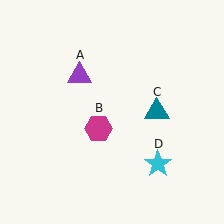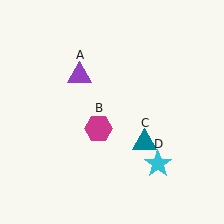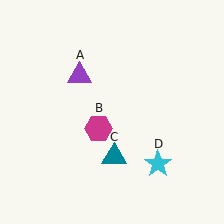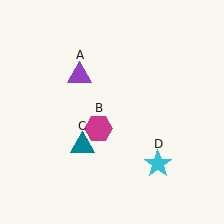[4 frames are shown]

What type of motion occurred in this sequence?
The teal triangle (object C) rotated clockwise around the center of the scene.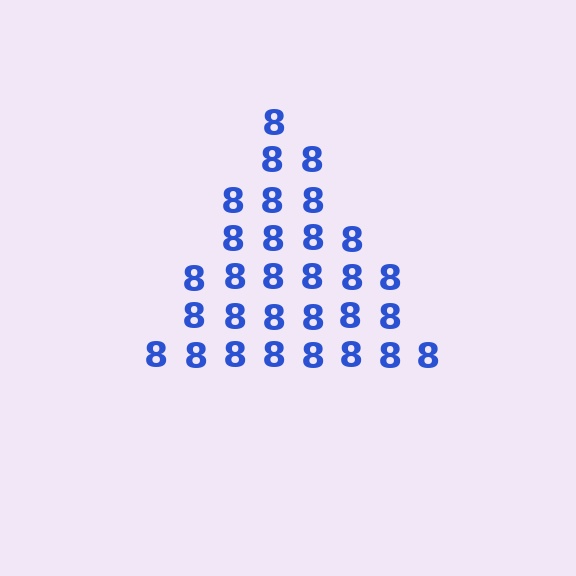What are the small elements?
The small elements are digit 8's.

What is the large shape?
The large shape is a triangle.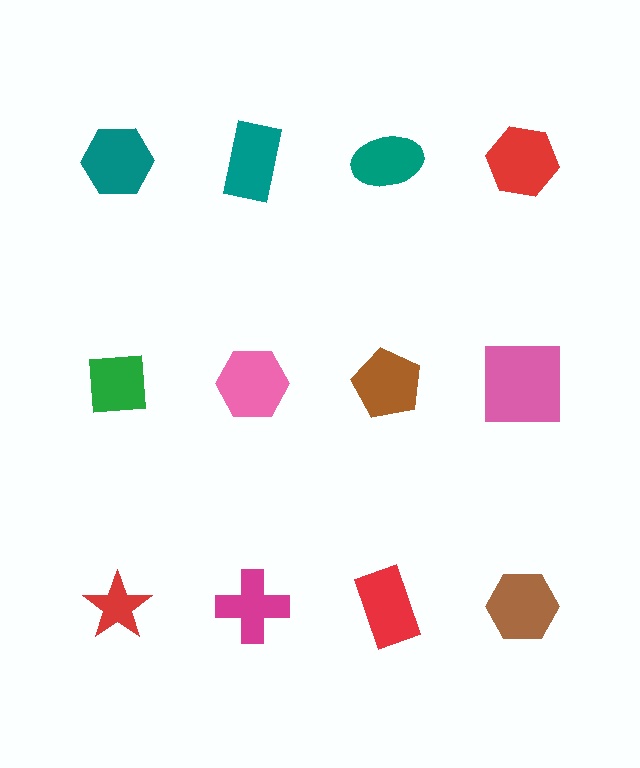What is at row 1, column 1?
A teal hexagon.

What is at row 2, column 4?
A pink square.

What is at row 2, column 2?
A pink hexagon.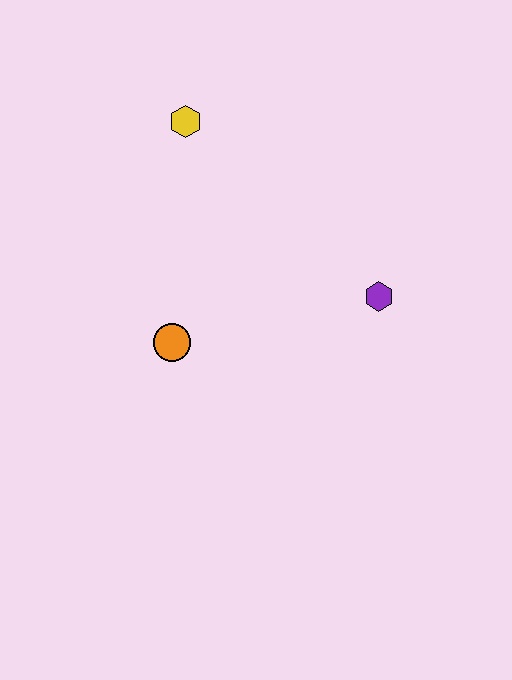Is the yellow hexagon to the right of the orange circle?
Yes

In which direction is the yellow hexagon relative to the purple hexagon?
The yellow hexagon is to the left of the purple hexagon.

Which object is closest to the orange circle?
The purple hexagon is closest to the orange circle.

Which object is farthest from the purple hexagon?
The yellow hexagon is farthest from the purple hexagon.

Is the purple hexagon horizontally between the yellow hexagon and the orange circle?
No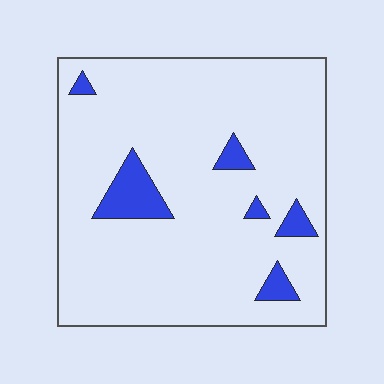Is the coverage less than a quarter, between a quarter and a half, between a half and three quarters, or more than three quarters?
Less than a quarter.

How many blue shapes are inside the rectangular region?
6.